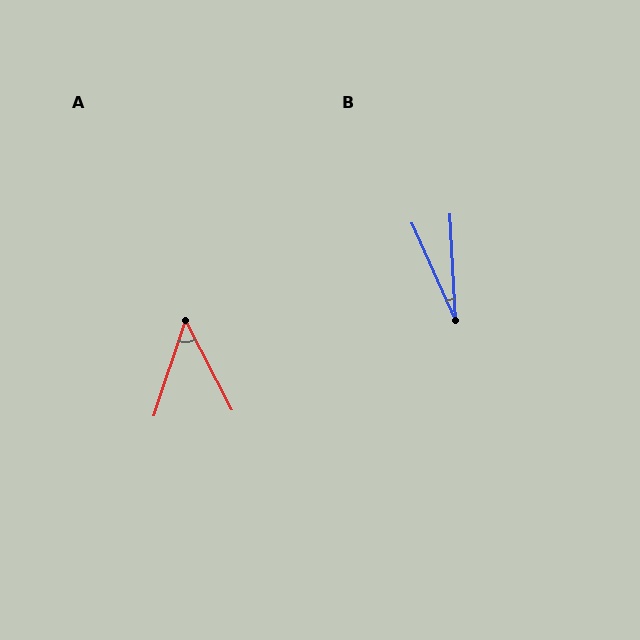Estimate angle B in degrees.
Approximately 21 degrees.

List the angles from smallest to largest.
B (21°), A (46°).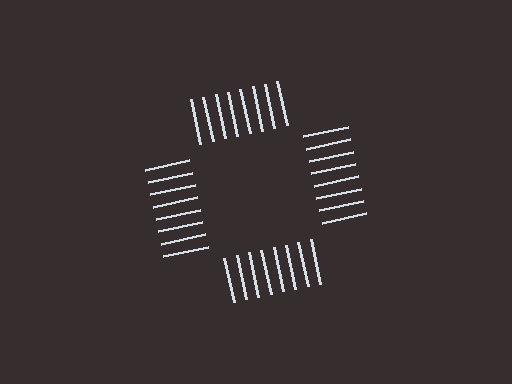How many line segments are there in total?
32 — 8 along each of the 4 edges.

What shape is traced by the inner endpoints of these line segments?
An illusory square — the line segments terminate on its edges but no continuous stroke is drawn.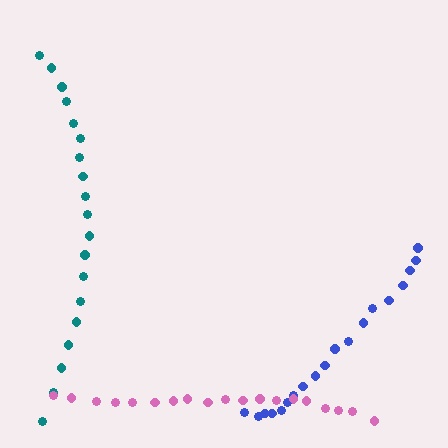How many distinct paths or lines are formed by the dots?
There are 3 distinct paths.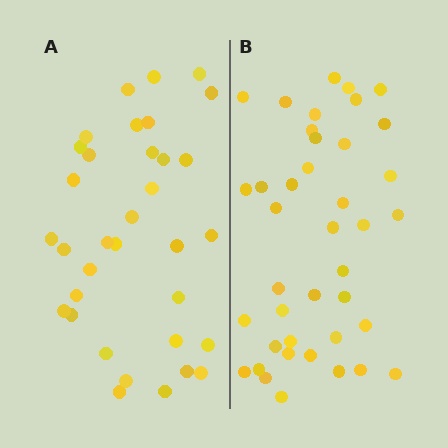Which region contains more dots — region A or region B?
Region B (the right region) has more dots.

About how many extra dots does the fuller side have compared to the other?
Region B has about 6 more dots than region A.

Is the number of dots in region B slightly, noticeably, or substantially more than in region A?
Region B has only slightly more — the two regions are fairly close. The ratio is roughly 1.2 to 1.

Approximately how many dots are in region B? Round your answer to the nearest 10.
About 40 dots.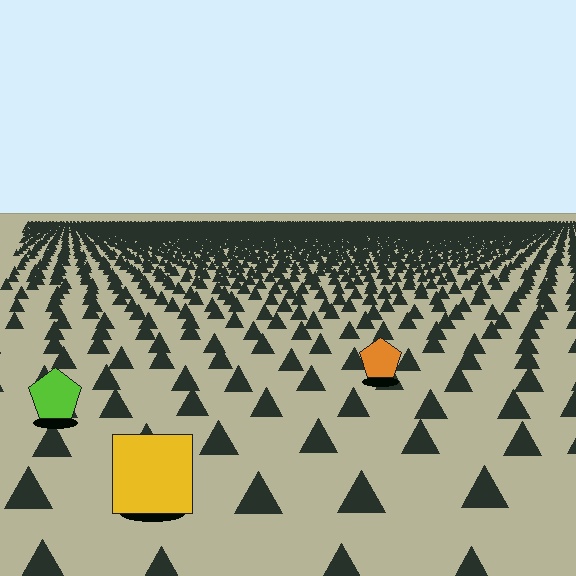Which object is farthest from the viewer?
The orange pentagon is farthest from the viewer. It appears smaller and the ground texture around it is denser.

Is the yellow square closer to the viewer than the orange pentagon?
Yes. The yellow square is closer — you can tell from the texture gradient: the ground texture is coarser near it.